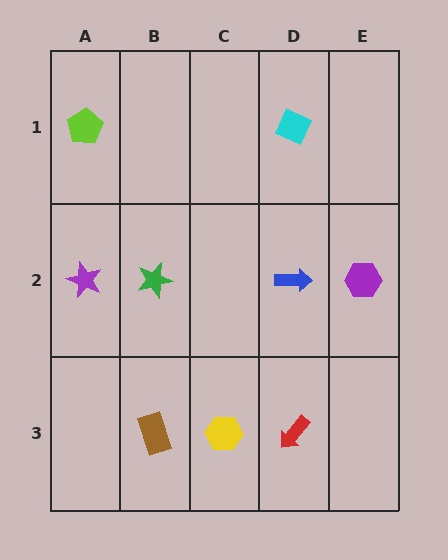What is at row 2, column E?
A purple hexagon.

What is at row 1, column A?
A lime pentagon.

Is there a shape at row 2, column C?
No, that cell is empty.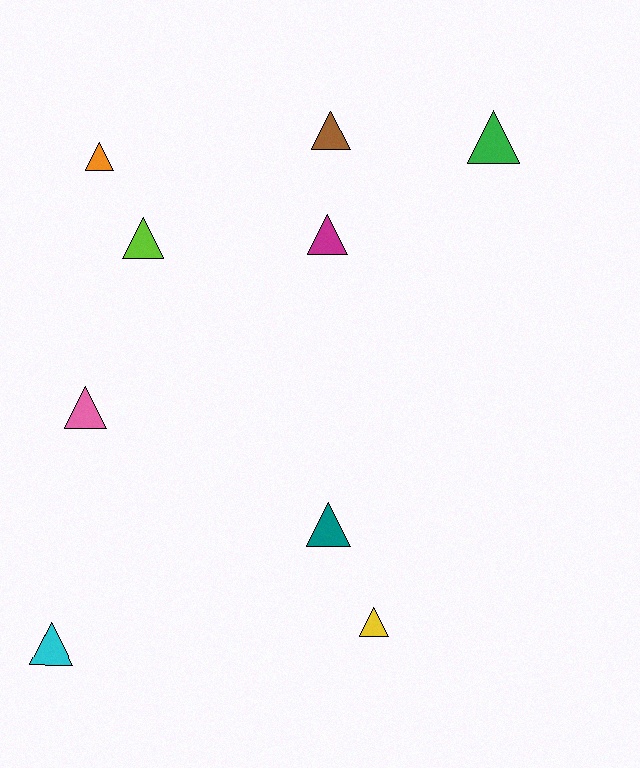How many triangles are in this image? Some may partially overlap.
There are 9 triangles.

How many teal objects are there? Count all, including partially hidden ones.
There is 1 teal object.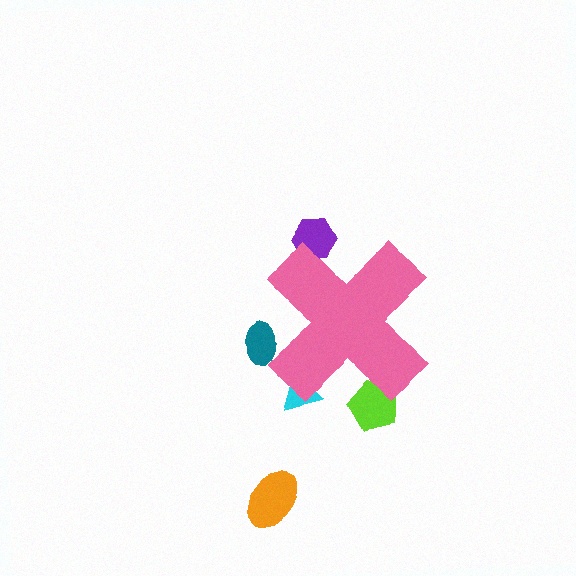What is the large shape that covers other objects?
A pink cross.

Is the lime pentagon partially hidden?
Yes, the lime pentagon is partially hidden behind the pink cross.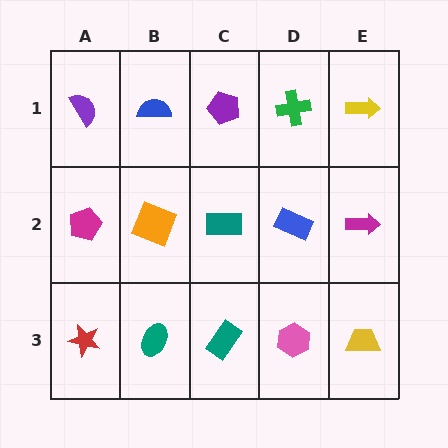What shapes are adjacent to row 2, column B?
A blue semicircle (row 1, column B), a teal ellipse (row 3, column B), a magenta pentagon (row 2, column A), a teal rectangle (row 2, column C).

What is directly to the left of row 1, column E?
A green cross.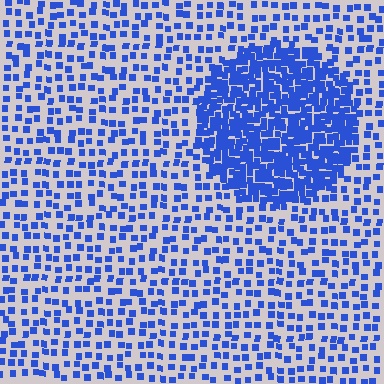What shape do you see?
I see a circle.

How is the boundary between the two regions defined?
The boundary is defined by a change in element density (approximately 2.7x ratio). All elements are the same color, size, and shape.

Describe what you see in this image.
The image contains small blue elements arranged at two different densities. A circle-shaped region is visible where the elements are more densely packed than the surrounding area.